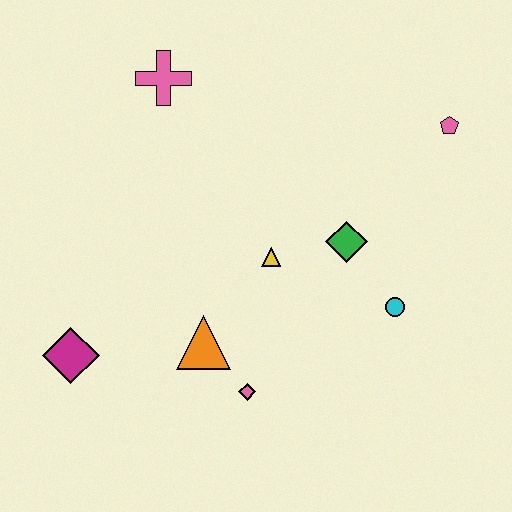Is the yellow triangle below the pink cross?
Yes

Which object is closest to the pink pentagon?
The green diamond is closest to the pink pentagon.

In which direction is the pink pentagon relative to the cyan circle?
The pink pentagon is above the cyan circle.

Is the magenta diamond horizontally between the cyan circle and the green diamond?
No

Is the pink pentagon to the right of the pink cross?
Yes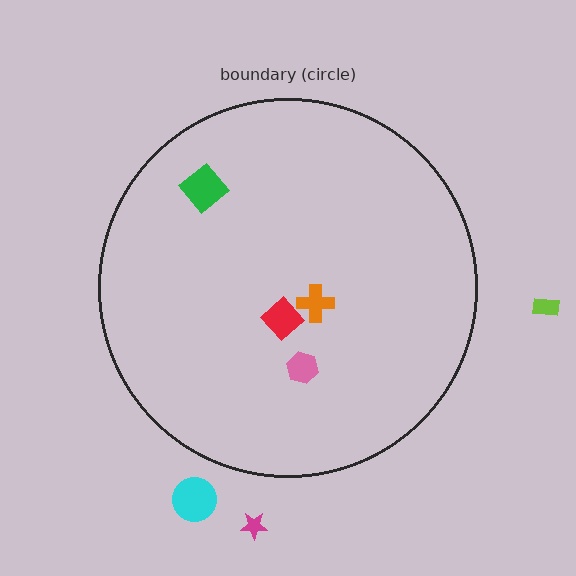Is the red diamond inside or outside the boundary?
Inside.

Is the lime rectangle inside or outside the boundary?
Outside.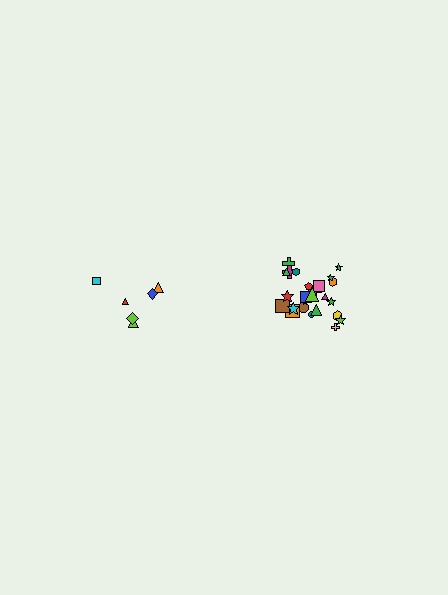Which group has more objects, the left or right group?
The right group.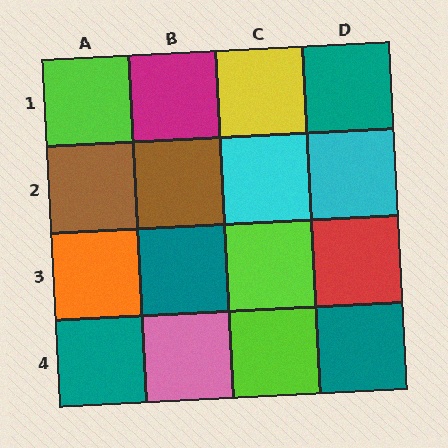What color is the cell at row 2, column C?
Cyan.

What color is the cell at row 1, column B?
Magenta.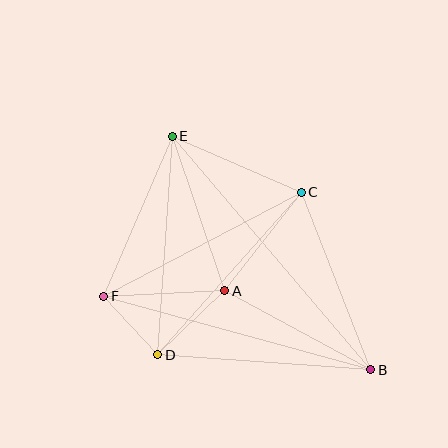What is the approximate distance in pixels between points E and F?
The distance between E and F is approximately 174 pixels.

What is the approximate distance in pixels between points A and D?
The distance between A and D is approximately 93 pixels.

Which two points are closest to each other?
Points D and F are closest to each other.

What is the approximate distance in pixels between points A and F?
The distance between A and F is approximately 121 pixels.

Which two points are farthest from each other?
Points B and E are farthest from each other.